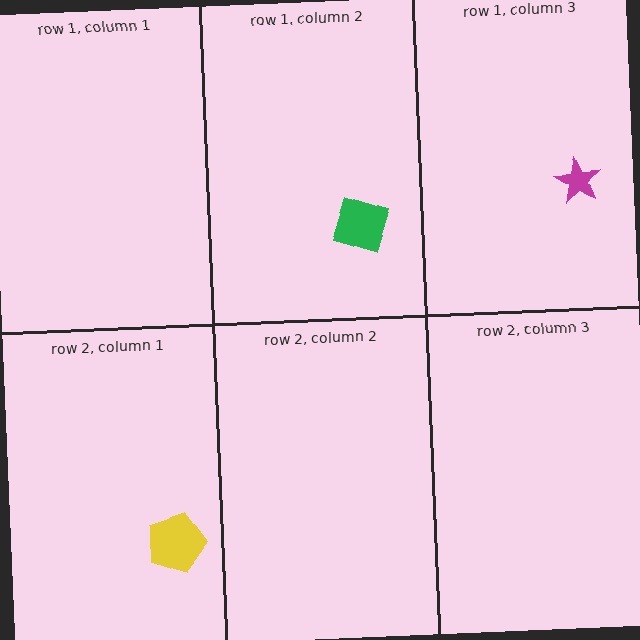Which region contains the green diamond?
The row 1, column 2 region.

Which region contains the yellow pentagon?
The row 2, column 1 region.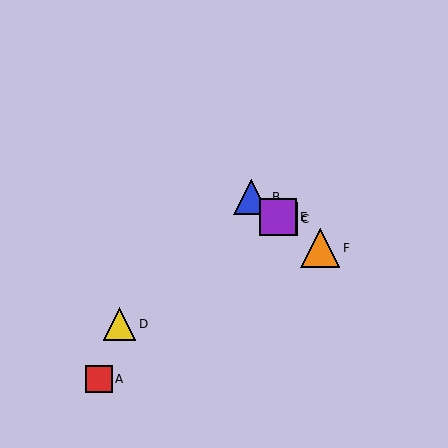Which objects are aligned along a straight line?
Objects B, C, E, F are aligned along a straight line.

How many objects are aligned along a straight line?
4 objects (B, C, E, F) are aligned along a straight line.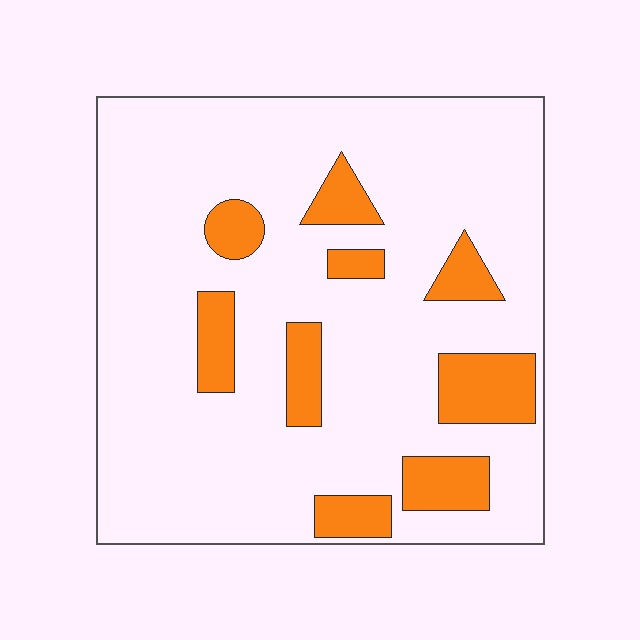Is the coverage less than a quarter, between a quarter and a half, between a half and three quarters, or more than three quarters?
Less than a quarter.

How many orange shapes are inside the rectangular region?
9.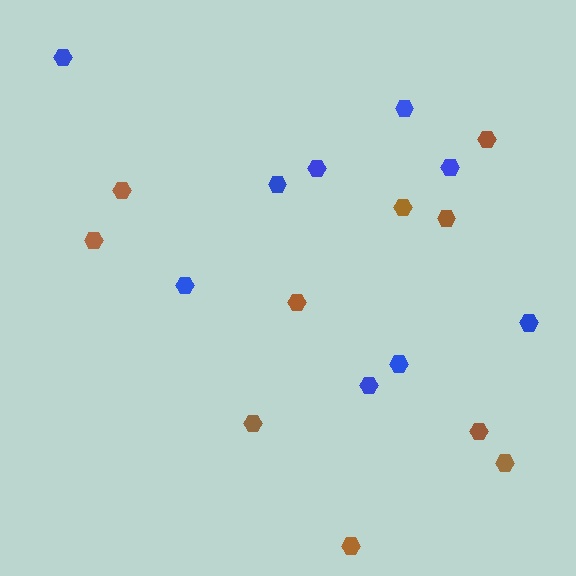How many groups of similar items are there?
There are 2 groups: one group of blue hexagons (9) and one group of brown hexagons (10).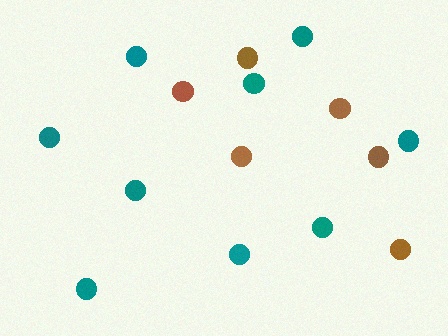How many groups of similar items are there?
There are 2 groups: one group of brown circles (6) and one group of teal circles (9).